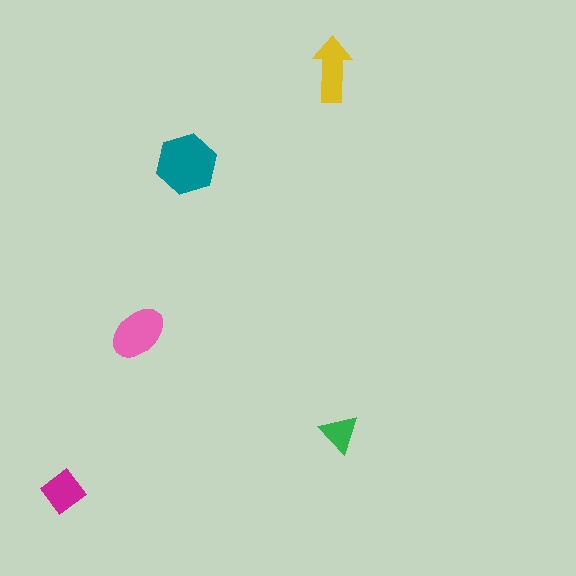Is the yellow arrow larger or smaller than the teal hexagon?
Smaller.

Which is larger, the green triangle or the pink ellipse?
The pink ellipse.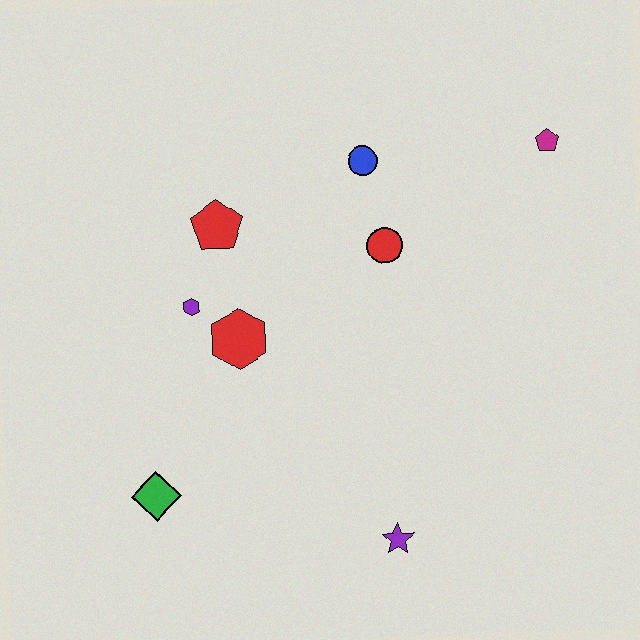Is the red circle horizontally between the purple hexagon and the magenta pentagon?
Yes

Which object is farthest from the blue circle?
The green diamond is farthest from the blue circle.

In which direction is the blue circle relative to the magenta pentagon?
The blue circle is to the left of the magenta pentagon.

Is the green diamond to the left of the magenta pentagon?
Yes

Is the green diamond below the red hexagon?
Yes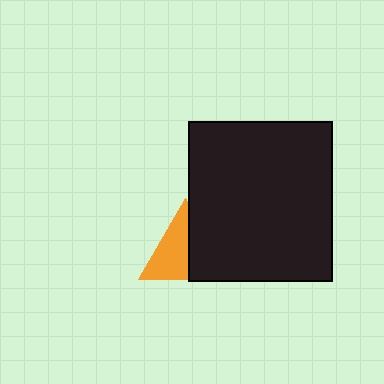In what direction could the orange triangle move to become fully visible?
The orange triangle could move left. That would shift it out from behind the black rectangle entirely.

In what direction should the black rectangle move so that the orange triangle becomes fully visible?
The black rectangle should move right. That is the shortest direction to clear the overlap and leave the orange triangle fully visible.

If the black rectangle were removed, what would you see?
You would see the complete orange triangle.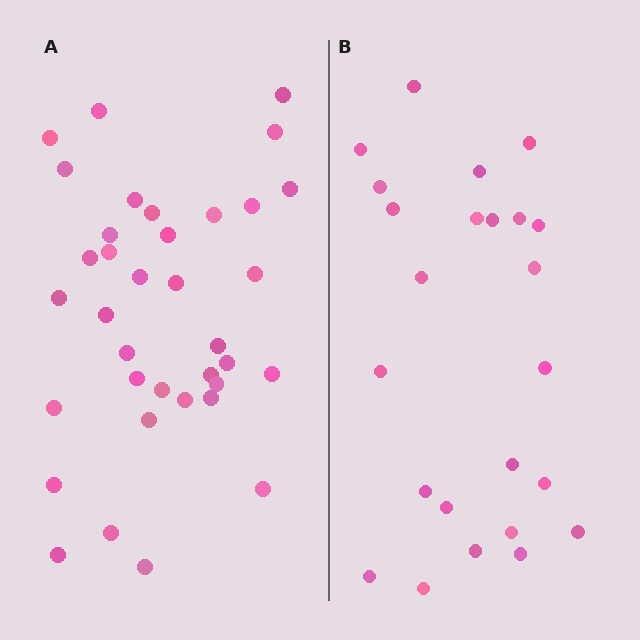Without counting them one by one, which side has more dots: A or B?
Region A (the left region) has more dots.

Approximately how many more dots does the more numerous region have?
Region A has roughly 12 or so more dots than region B.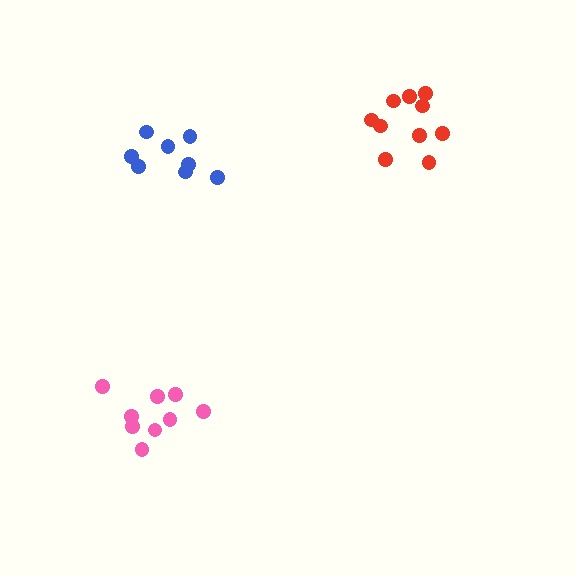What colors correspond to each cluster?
The clusters are colored: pink, blue, red.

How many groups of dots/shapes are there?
There are 3 groups.